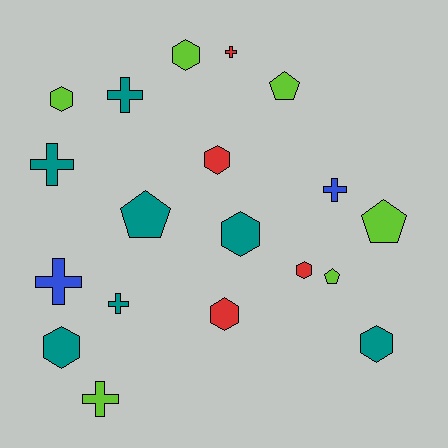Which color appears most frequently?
Teal, with 7 objects.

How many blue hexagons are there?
There are no blue hexagons.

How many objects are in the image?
There are 19 objects.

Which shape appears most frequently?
Hexagon, with 8 objects.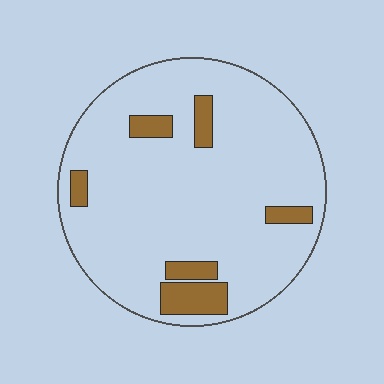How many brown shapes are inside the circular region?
6.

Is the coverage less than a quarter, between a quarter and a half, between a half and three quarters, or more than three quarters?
Less than a quarter.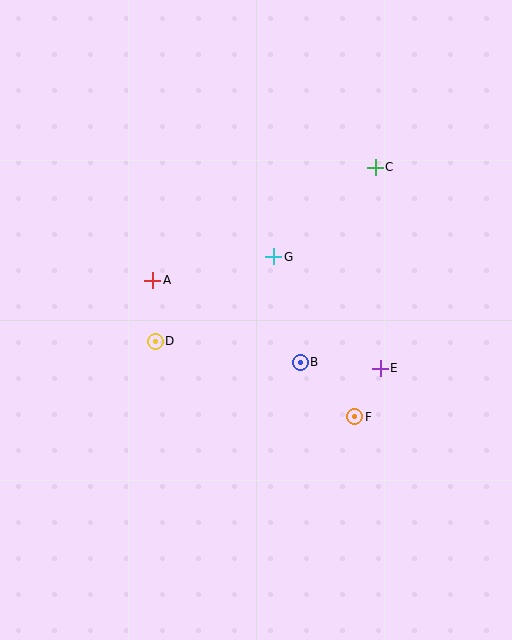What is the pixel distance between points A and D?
The distance between A and D is 61 pixels.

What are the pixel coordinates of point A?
Point A is at (153, 280).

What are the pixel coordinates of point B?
Point B is at (300, 362).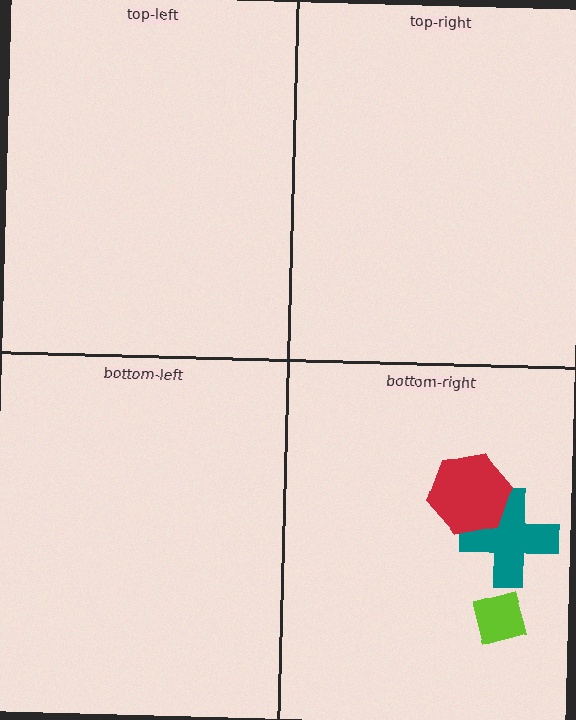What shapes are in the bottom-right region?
The lime diamond, the teal cross, the red hexagon.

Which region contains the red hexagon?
The bottom-right region.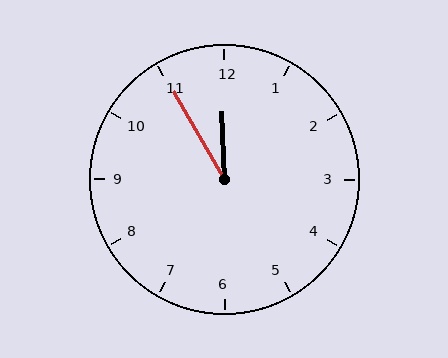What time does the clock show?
11:55.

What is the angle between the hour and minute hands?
Approximately 28 degrees.